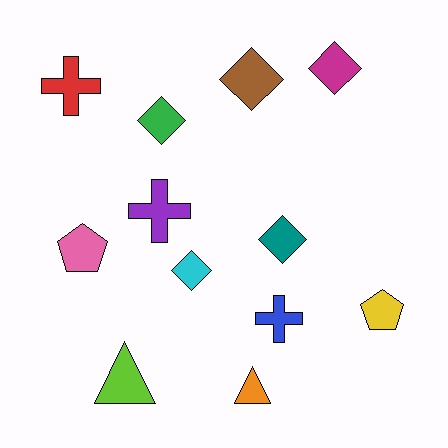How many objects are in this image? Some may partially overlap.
There are 12 objects.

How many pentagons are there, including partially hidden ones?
There are 2 pentagons.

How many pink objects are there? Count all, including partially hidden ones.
There is 1 pink object.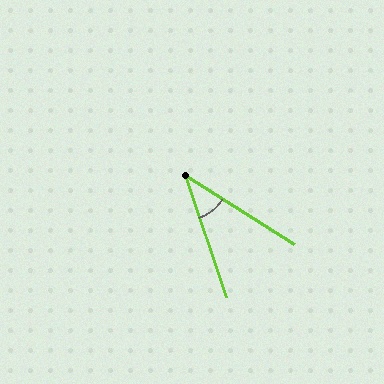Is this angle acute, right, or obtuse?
It is acute.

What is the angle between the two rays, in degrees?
Approximately 39 degrees.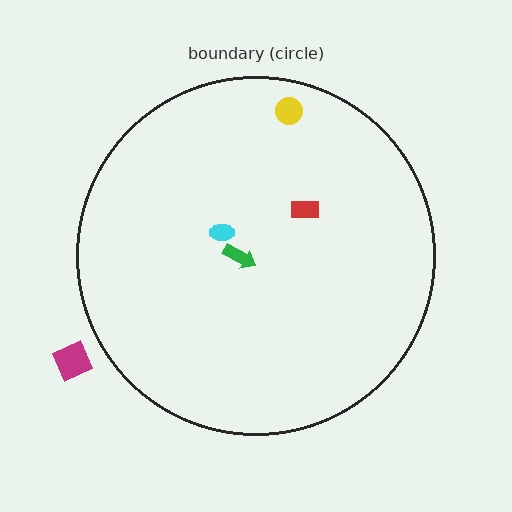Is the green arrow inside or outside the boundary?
Inside.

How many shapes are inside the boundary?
4 inside, 1 outside.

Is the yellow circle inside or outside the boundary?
Inside.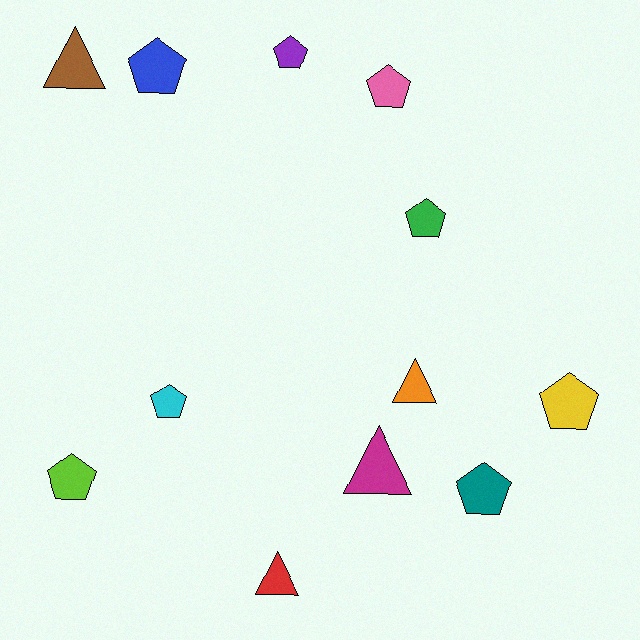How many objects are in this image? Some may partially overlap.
There are 12 objects.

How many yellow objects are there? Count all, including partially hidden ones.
There is 1 yellow object.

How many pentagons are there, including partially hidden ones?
There are 8 pentagons.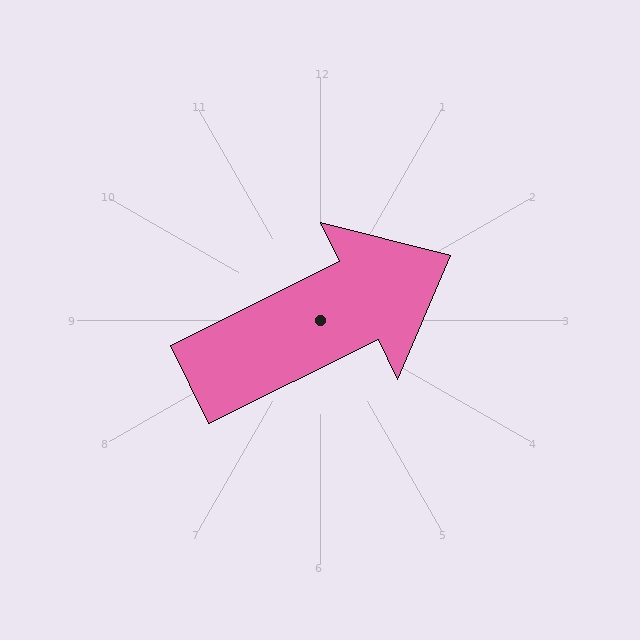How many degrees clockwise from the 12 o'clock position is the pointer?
Approximately 64 degrees.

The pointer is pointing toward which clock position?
Roughly 2 o'clock.